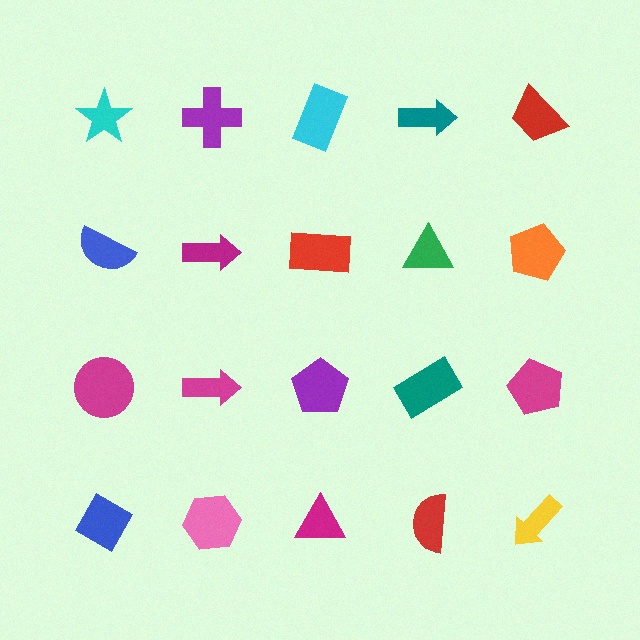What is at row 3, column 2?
A magenta arrow.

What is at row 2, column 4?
A green triangle.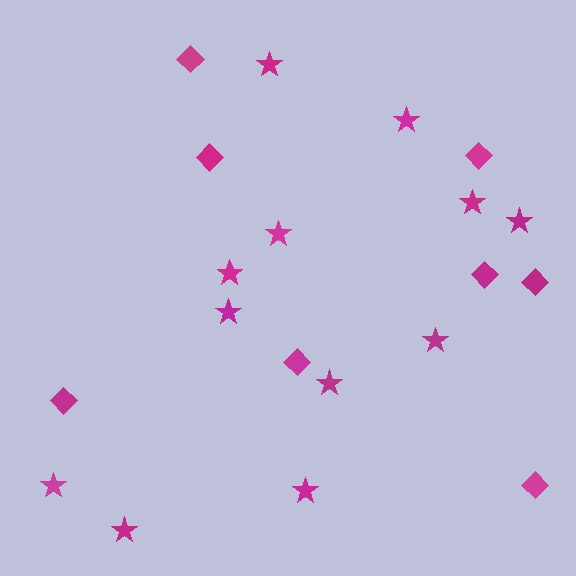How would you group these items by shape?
There are 2 groups: one group of diamonds (8) and one group of stars (12).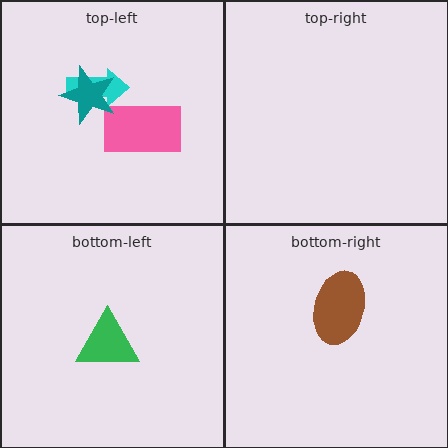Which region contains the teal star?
The top-left region.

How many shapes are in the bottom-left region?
1.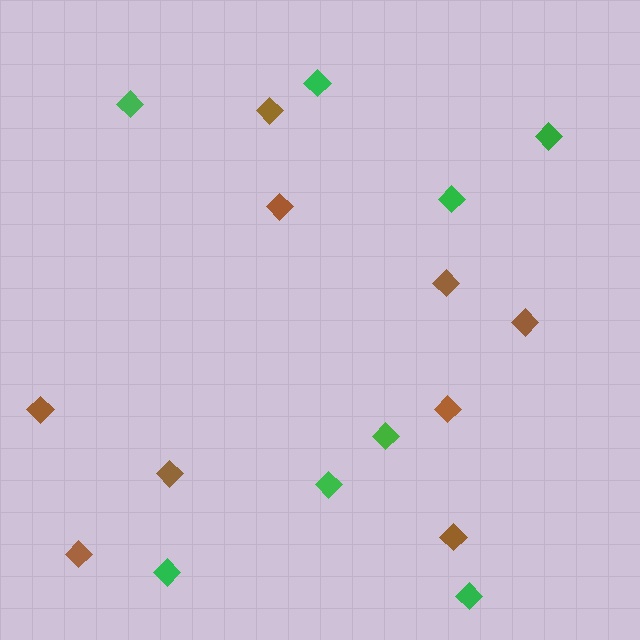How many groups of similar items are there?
There are 2 groups: one group of brown diamonds (9) and one group of green diamonds (8).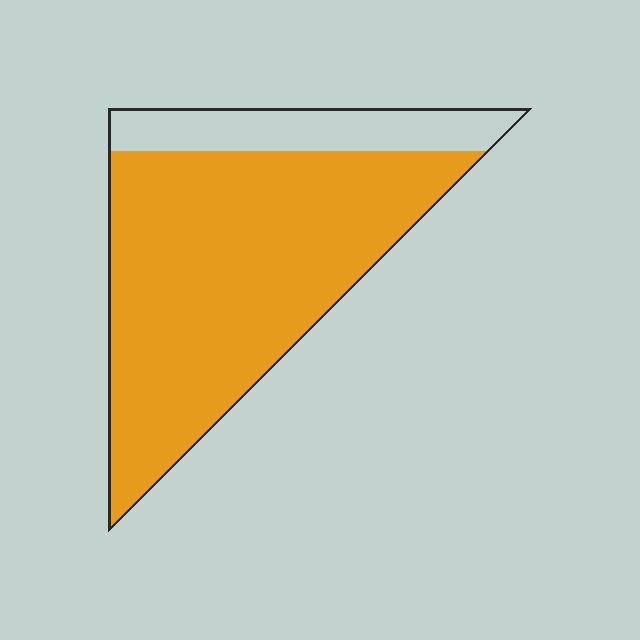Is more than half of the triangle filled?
Yes.